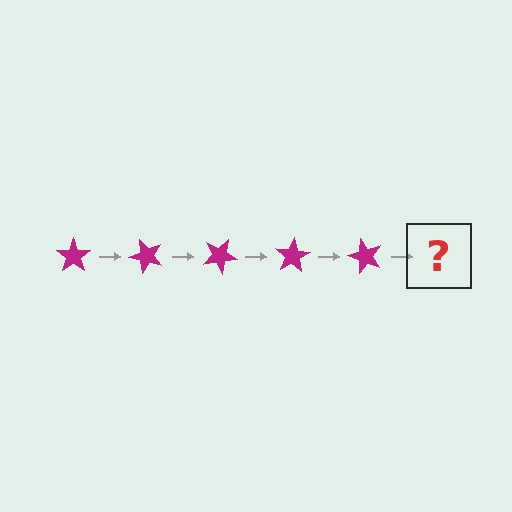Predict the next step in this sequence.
The next step is a magenta star rotated 250 degrees.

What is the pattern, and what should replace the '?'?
The pattern is that the star rotates 50 degrees each step. The '?' should be a magenta star rotated 250 degrees.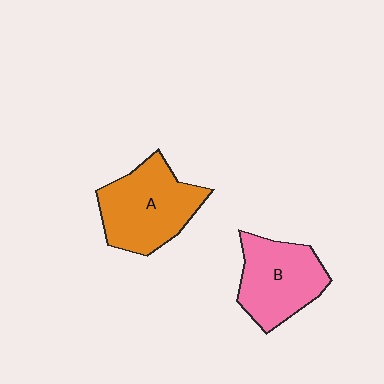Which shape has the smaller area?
Shape B (pink).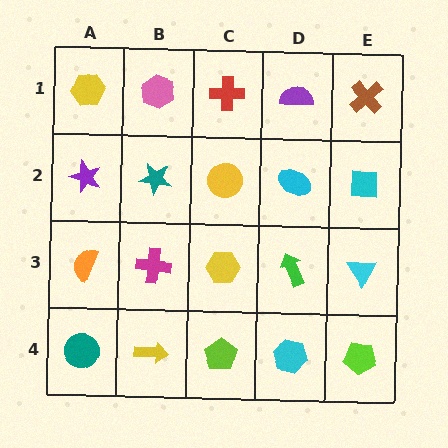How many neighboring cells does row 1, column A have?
2.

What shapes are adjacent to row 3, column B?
A teal star (row 2, column B), a yellow arrow (row 4, column B), an orange semicircle (row 3, column A), a yellow hexagon (row 3, column C).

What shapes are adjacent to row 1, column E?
A cyan square (row 2, column E), a purple semicircle (row 1, column D).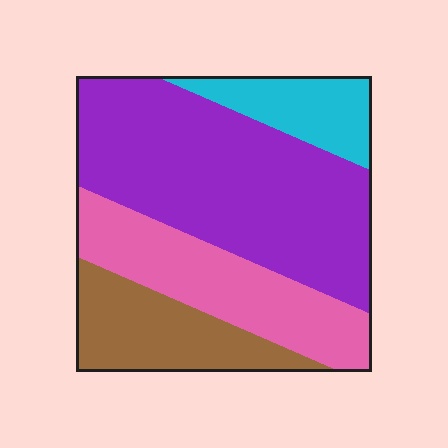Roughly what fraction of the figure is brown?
Brown covers 18% of the figure.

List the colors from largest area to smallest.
From largest to smallest: purple, pink, brown, cyan.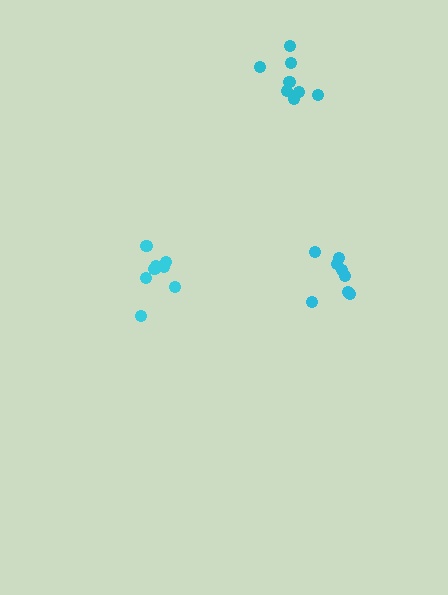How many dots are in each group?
Group 1: 8 dots, Group 2: 9 dots, Group 3: 8 dots (25 total).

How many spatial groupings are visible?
There are 3 spatial groupings.